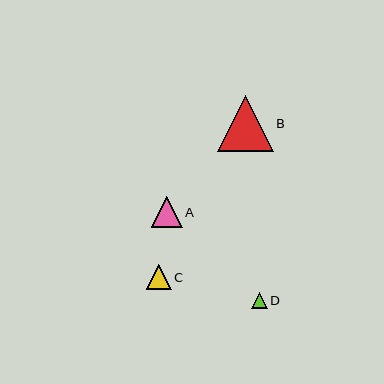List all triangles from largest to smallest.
From largest to smallest: B, A, C, D.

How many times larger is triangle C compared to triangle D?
Triangle C is approximately 1.5 times the size of triangle D.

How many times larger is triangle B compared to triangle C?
Triangle B is approximately 2.3 times the size of triangle C.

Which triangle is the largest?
Triangle B is the largest with a size of approximately 56 pixels.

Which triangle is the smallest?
Triangle D is the smallest with a size of approximately 16 pixels.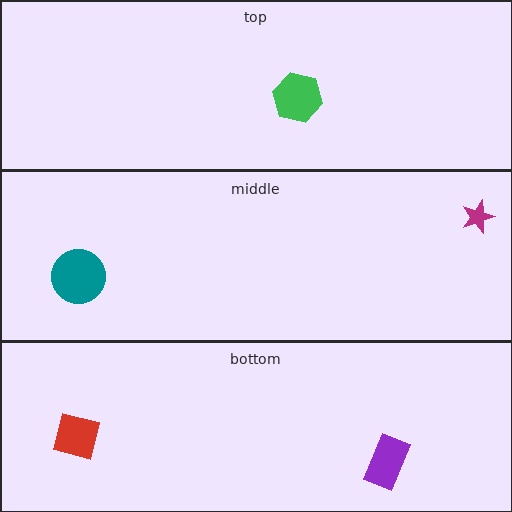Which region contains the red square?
The bottom region.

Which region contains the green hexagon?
The top region.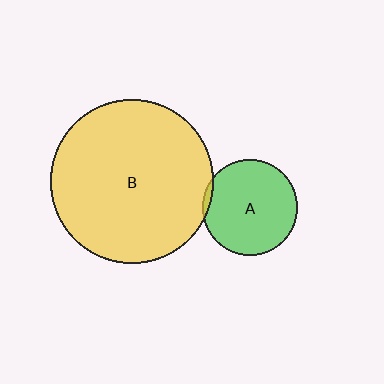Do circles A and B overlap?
Yes.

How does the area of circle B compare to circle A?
Approximately 3.0 times.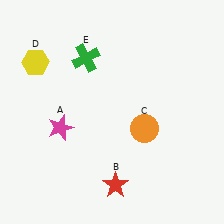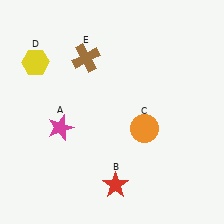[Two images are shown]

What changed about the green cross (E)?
In Image 1, E is green. In Image 2, it changed to brown.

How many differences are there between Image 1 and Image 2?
There is 1 difference between the two images.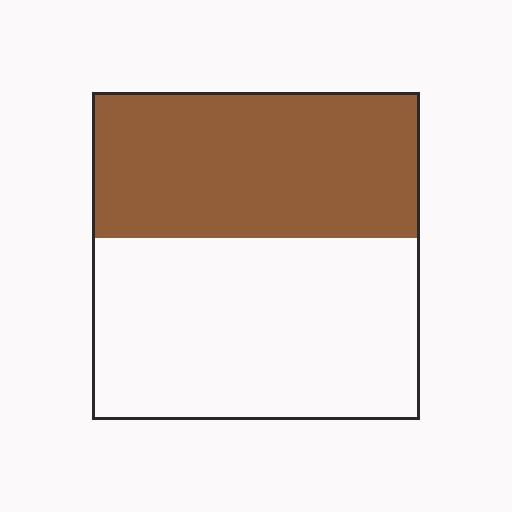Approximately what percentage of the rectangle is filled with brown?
Approximately 45%.